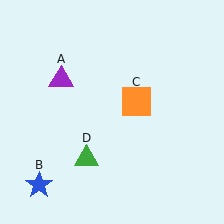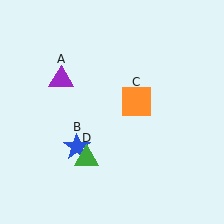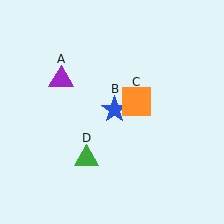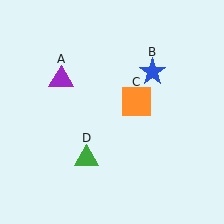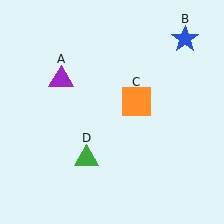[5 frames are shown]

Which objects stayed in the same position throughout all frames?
Purple triangle (object A) and orange square (object C) and green triangle (object D) remained stationary.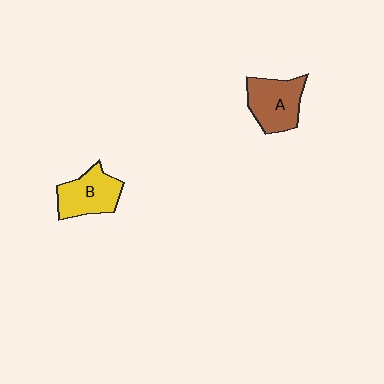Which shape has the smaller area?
Shape B (yellow).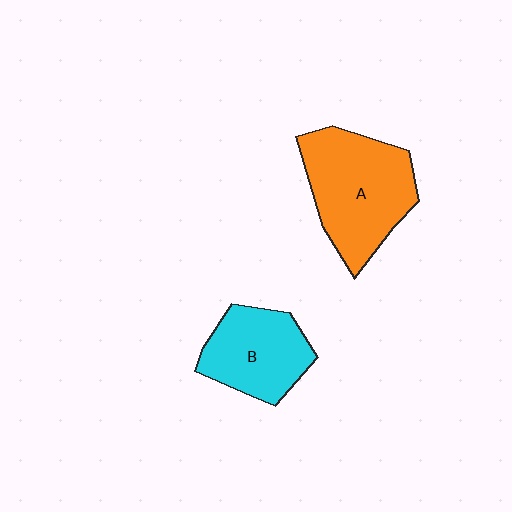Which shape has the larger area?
Shape A (orange).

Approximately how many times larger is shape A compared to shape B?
Approximately 1.4 times.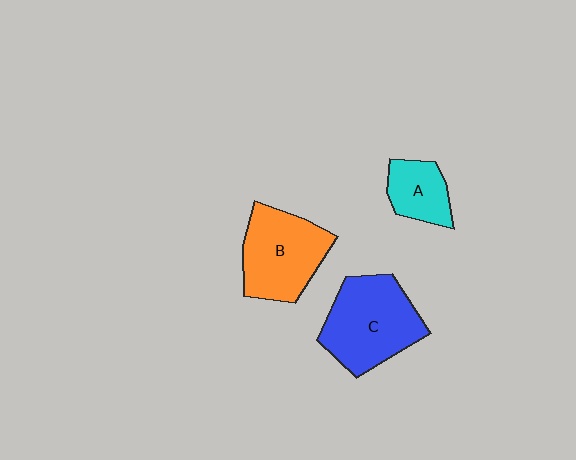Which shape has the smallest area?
Shape A (cyan).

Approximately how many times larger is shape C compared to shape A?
Approximately 2.1 times.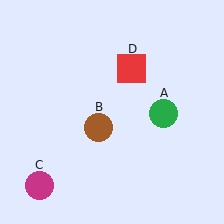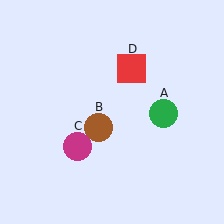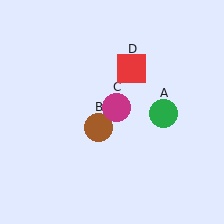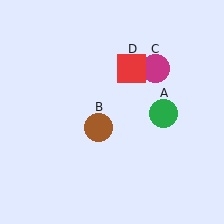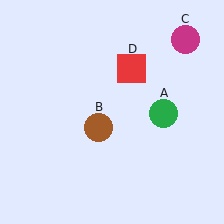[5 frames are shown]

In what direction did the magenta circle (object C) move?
The magenta circle (object C) moved up and to the right.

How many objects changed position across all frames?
1 object changed position: magenta circle (object C).